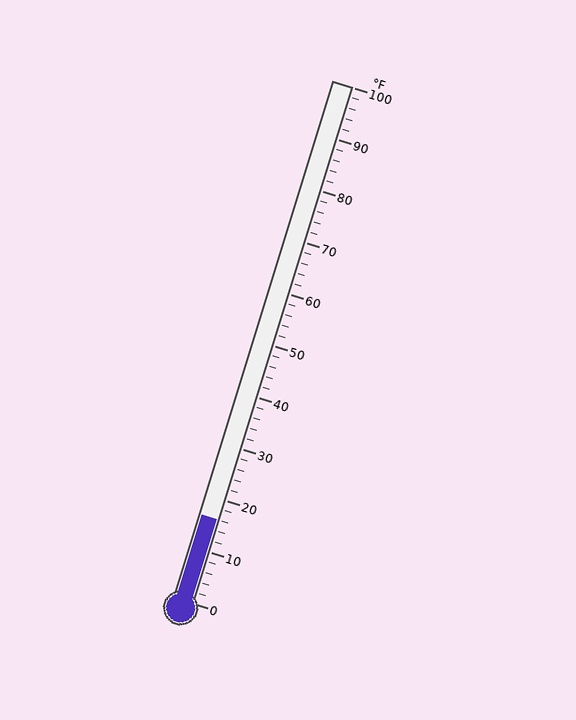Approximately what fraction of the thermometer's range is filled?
The thermometer is filled to approximately 15% of its range.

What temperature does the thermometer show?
The thermometer shows approximately 16°F.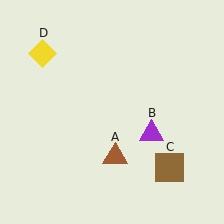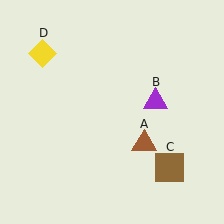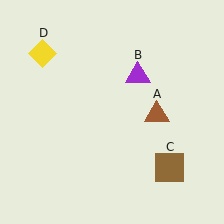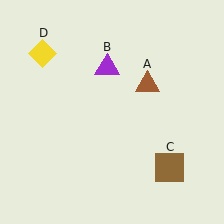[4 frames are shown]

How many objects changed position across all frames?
2 objects changed position: brown triangle (object A), purple triangle (object B).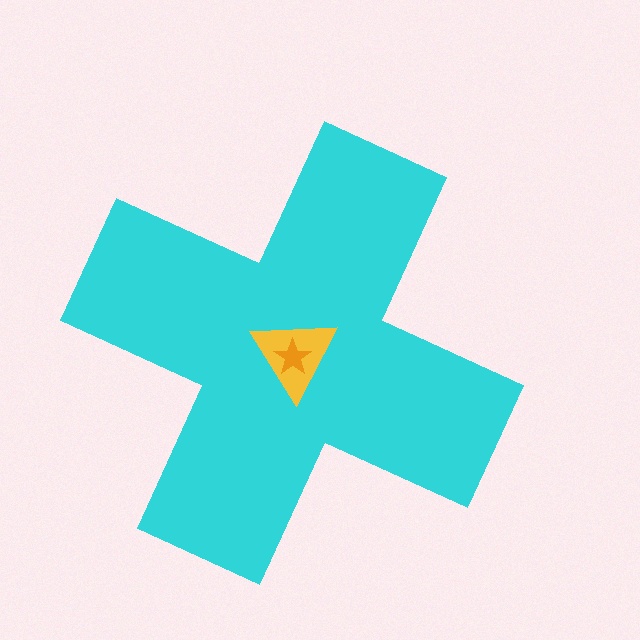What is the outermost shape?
The cyan cross.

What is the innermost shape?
The orange star.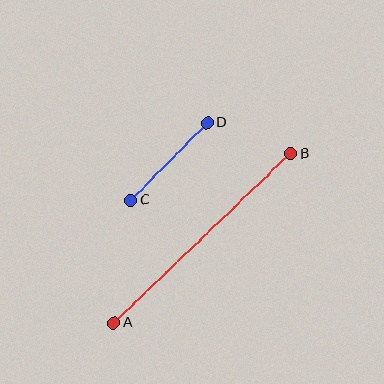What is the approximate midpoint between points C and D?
The midpoint is at approximately (169, 161) pixels.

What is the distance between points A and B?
The distance is approximately 244 pixels.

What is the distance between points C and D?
The distance is approximately 108 pixels.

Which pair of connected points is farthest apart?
Points A and B are farthest apart.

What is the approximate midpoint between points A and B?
The midpoint is at approximately (202, 238) pixels.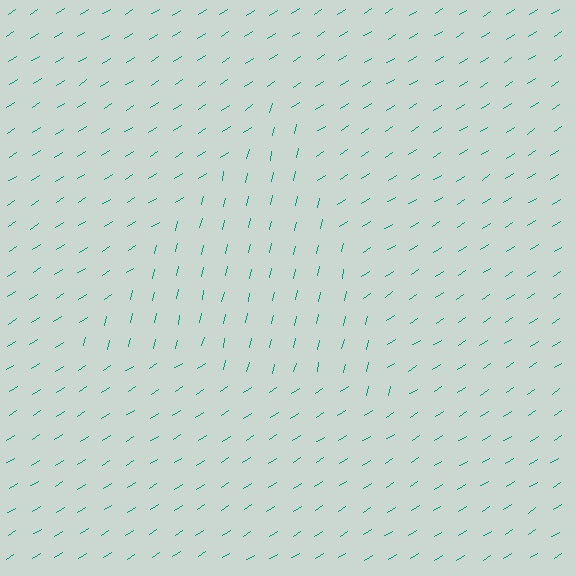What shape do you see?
I see a triangle.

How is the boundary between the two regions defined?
The boundary is defined purely by a change in line orientation (approximately 45 degrees difference). All lines are the same color and thickness.